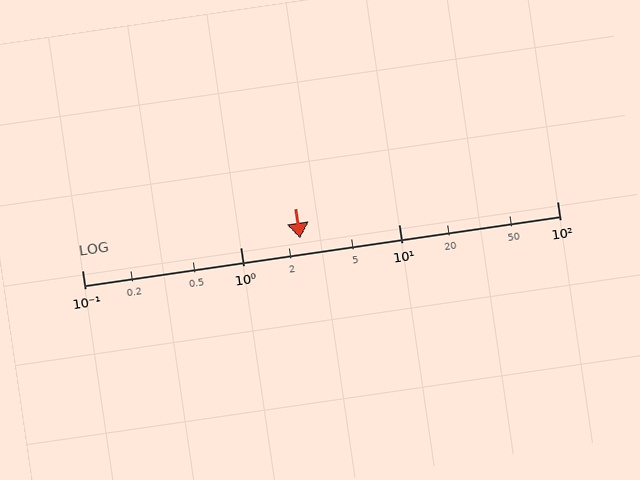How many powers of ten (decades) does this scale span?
The scale spans 3 decades, from 0.1 to 100.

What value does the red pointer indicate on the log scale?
The pointer indicates approximately 2.4.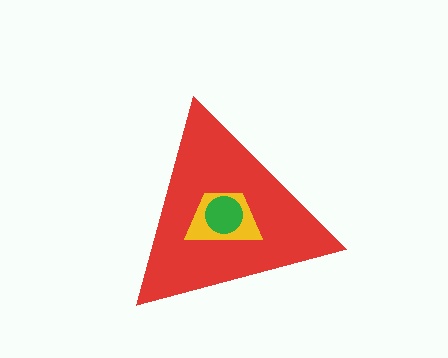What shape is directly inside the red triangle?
The yellow trapezoid.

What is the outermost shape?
The red triangle.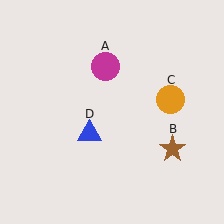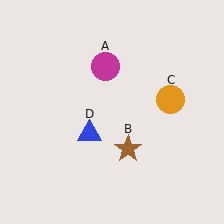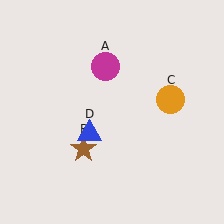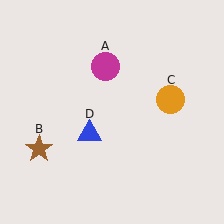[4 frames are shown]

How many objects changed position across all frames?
1 object changed position: brown star (object B).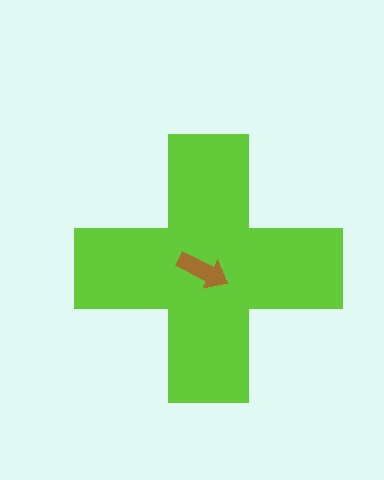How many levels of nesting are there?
2.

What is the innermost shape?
The brown arrow.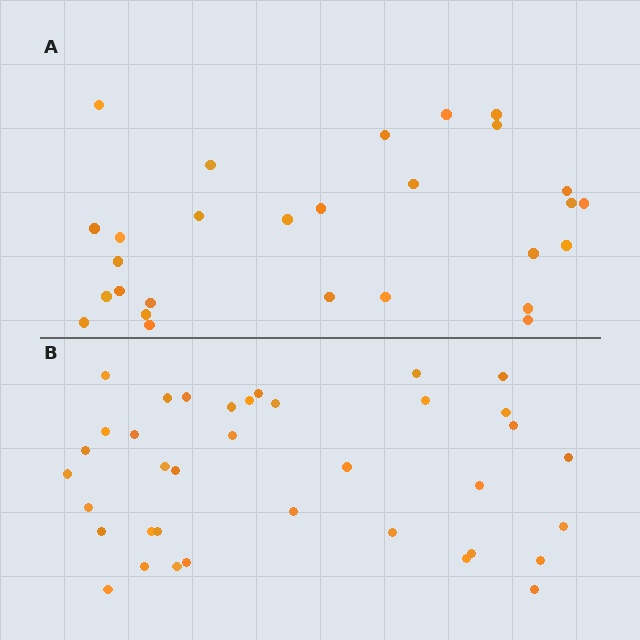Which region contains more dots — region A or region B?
Region B (the bottom region) has more dots.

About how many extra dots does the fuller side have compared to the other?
Region B has roughly 8 or so more dots than region A.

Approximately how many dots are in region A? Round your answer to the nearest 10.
About 30 dots. (The exact count is 28, which rounds to 30.)